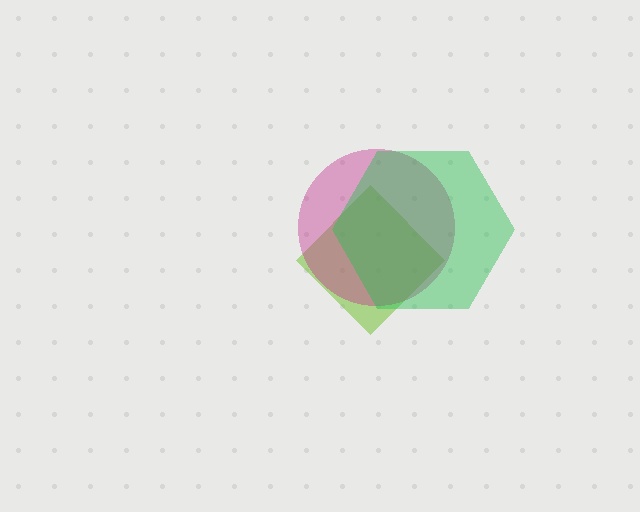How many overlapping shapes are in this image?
There are 3 overlapping shapes in the image.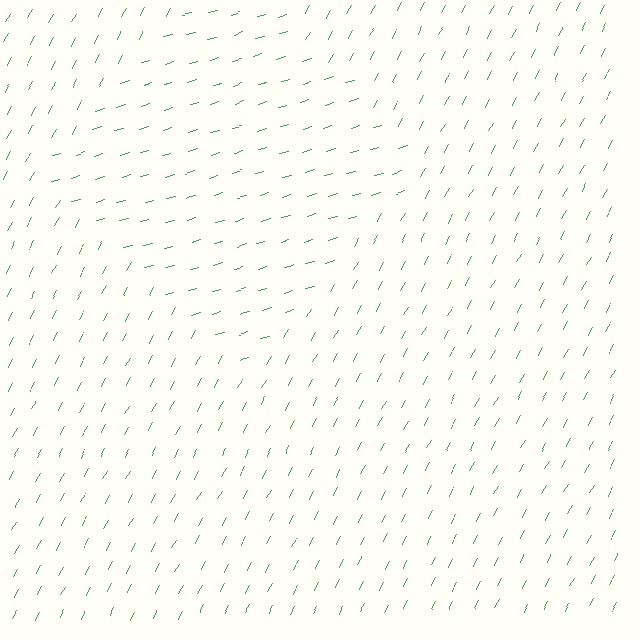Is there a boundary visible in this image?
Yes, there is a texture boundary formed by a change in line orientation.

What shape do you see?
I see a diamond.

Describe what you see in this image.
The image is filled with small green line segments. A diamond region in the image has lines oriented differently from the surrounding lines, creating a visible texture boundary.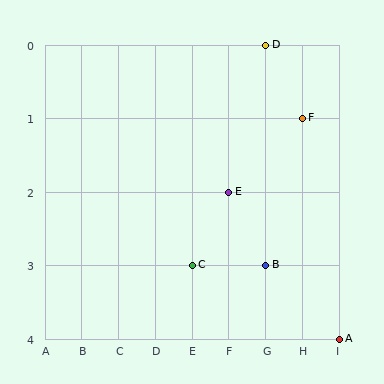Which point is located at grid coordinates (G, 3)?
Point B is at (G, 3).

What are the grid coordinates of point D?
Point D is at grid coordinates (G, 0).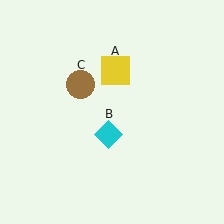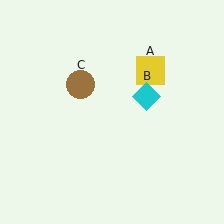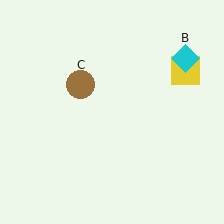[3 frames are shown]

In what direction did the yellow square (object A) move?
The yellow square (object A) moved right.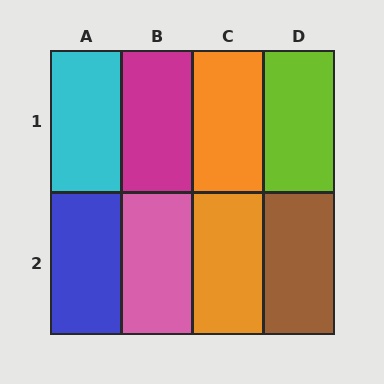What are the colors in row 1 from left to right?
Cyan, magenta, orange, lime.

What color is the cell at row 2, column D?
Brown.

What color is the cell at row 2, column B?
Pink.